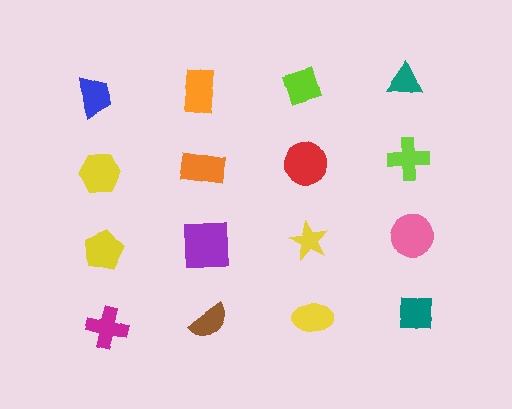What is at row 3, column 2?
A purple square.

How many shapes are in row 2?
4 shapes.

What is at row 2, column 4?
A lime cross.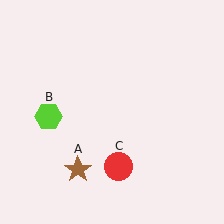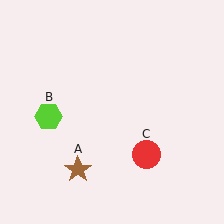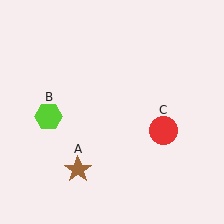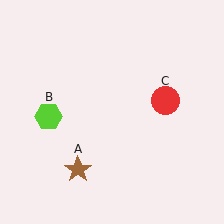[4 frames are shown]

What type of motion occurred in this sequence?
The red circle (object C) rotated counterclockwise around the center of the scene.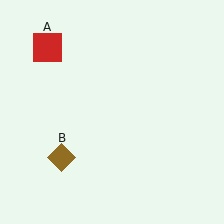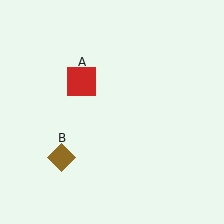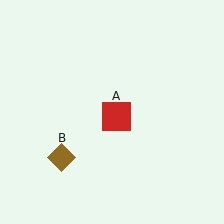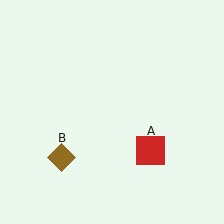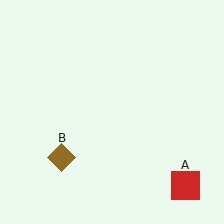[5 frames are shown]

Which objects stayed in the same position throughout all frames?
Brown diamond (object B) remained stationary.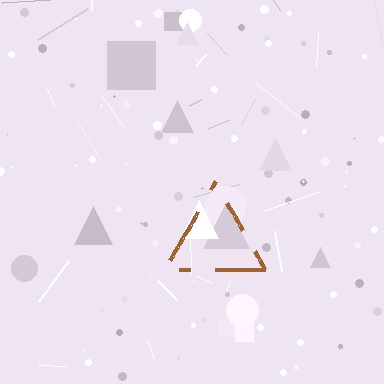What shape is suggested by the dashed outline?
The dashed outline suggests a triangle.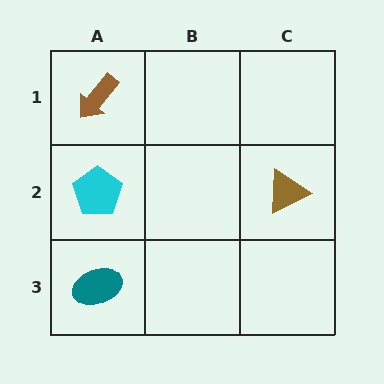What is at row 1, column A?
A brown arrow.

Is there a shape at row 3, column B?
No, that cell is empty.